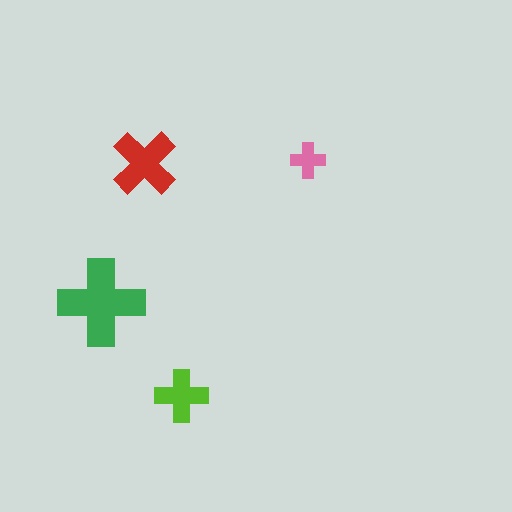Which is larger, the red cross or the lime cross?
The red one.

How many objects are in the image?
There are 4 objects in the image.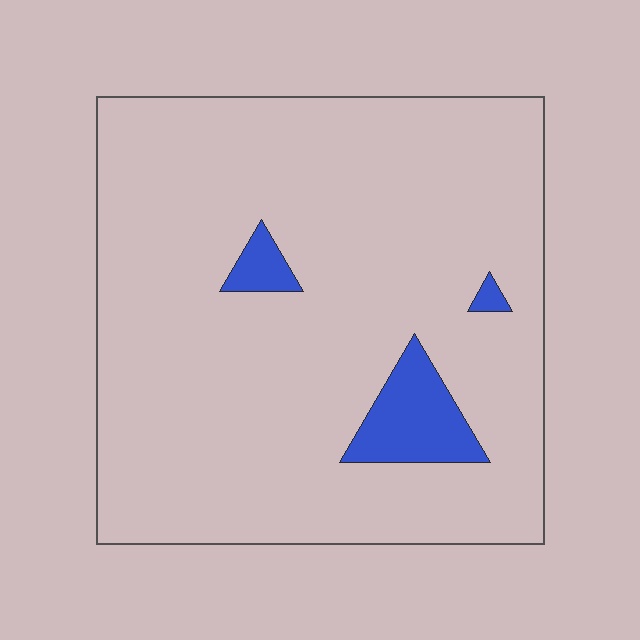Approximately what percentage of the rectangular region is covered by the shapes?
Approximately 5%.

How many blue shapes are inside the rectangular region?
3.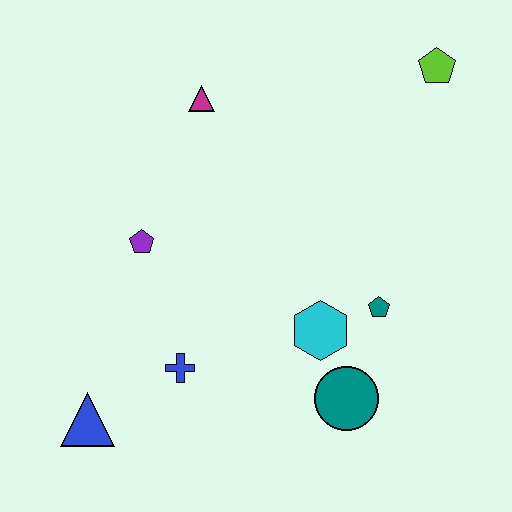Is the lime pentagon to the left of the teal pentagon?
No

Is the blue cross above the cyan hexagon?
No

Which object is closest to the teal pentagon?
The cyan hexagon is closest to the teal pentagon.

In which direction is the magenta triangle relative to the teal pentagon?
The magenta triangle is above the teal pentagon.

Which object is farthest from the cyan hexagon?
The lime pentagon is farthest from the cyan hexagon.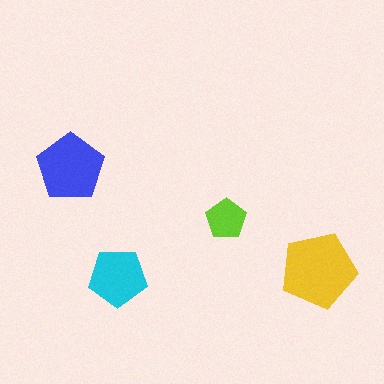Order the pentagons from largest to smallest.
the yellow one, the blue one, the cyan one, the lime one.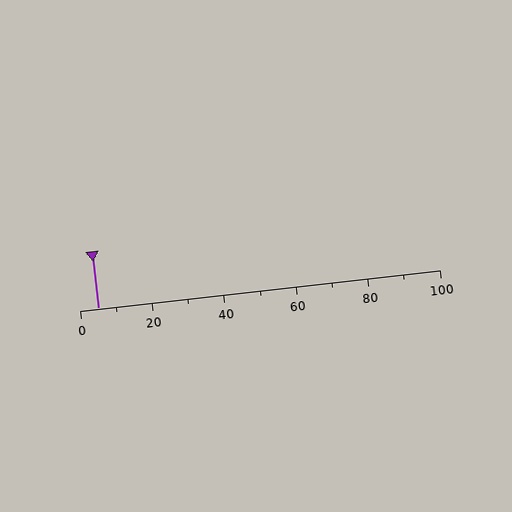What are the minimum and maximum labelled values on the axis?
The axis runs from 0 to 100.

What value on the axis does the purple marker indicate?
The marker indicates approximately 5.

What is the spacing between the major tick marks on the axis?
The major ticks are spaced 20 apart.